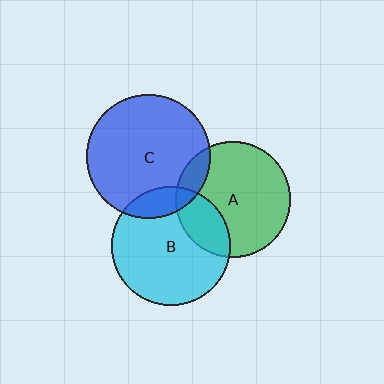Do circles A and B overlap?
Yes.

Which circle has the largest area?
Circle C (blue).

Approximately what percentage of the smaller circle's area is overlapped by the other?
Approximately 25%.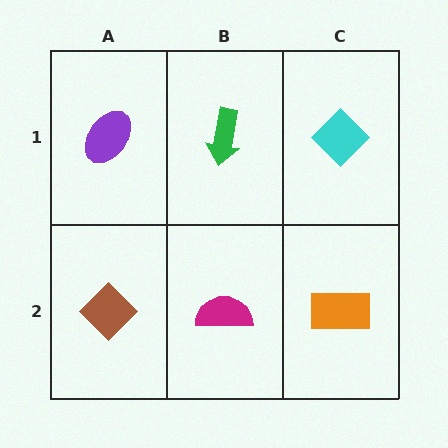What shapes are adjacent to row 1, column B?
A magenta semicircle (row 2, column B), a purple ellipse (row 1, column A), a cyan diamond (row 1, column C).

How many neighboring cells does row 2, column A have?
2.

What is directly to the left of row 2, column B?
A brown diamond.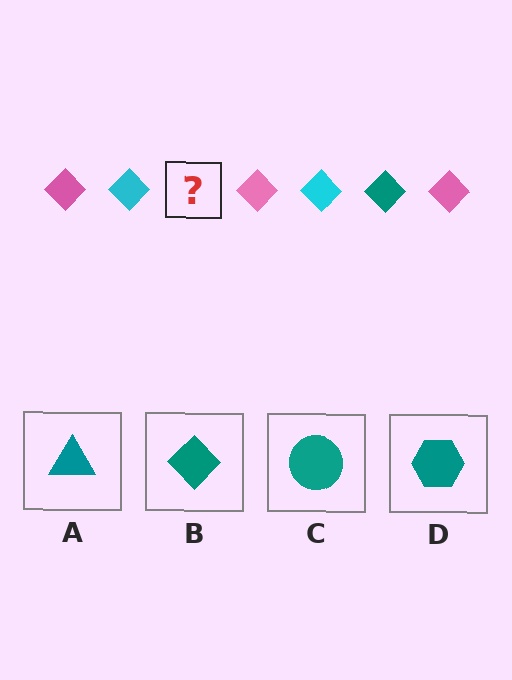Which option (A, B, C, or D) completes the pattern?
B.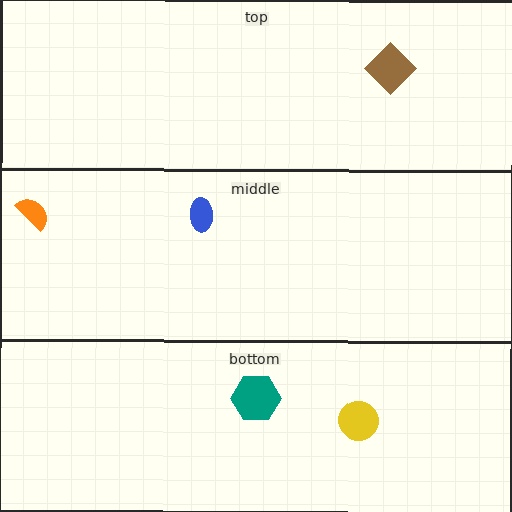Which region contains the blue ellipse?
The middle region.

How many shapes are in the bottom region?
2.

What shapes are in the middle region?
The blue ellipse, the orange semicircle.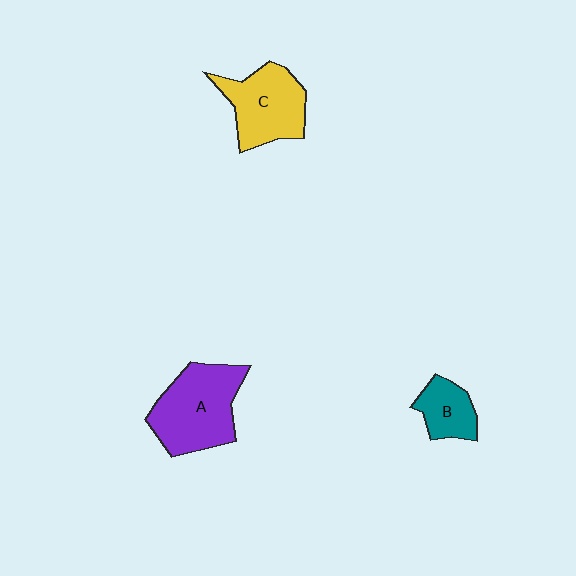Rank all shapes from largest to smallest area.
From largest to smallest: A (purple), C (yellow), B (teal).